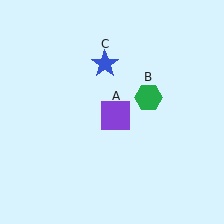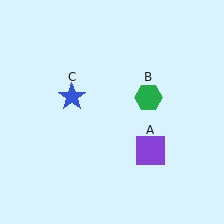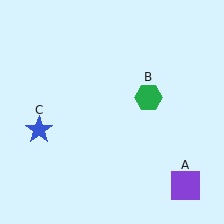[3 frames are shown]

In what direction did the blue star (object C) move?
The blue star (object C) moved down and to the left.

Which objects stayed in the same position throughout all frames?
Green hexagon (object B) remained stationary.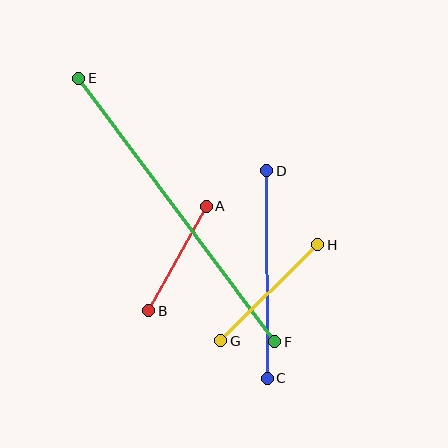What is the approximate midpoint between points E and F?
The midpoint is at approximately (177, 210) pixels.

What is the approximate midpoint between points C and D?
The midpoint is at approximately (267, 274) pixels.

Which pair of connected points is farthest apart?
Points E and F are farthest apart.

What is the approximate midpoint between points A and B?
The midpoint is at approximately (177, 258) pixels.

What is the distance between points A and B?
The distance is approximately 120 pixels.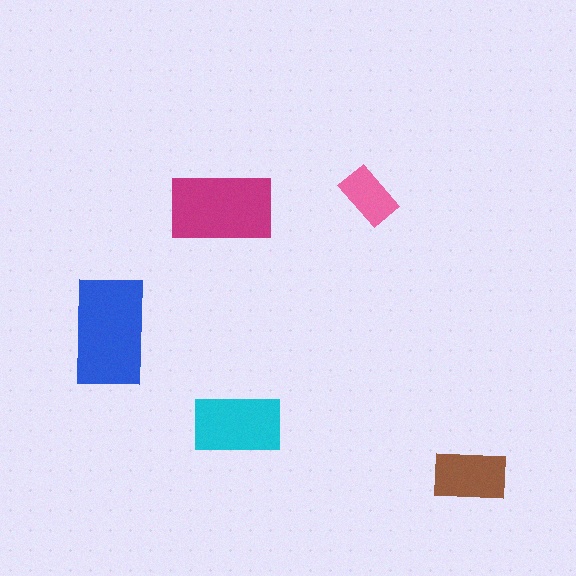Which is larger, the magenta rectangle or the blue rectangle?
The blue one.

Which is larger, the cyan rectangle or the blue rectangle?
The blue one.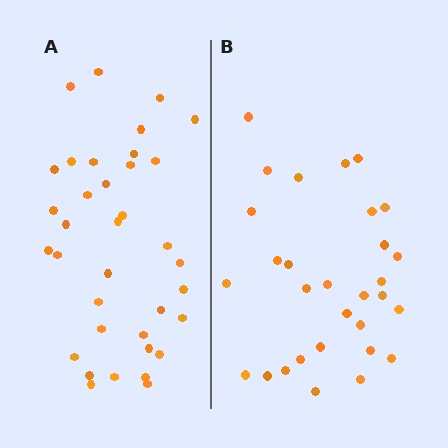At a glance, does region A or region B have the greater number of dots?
Region A (the left region) has more dots.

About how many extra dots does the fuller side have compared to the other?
Region A has about 6 more dots than region B.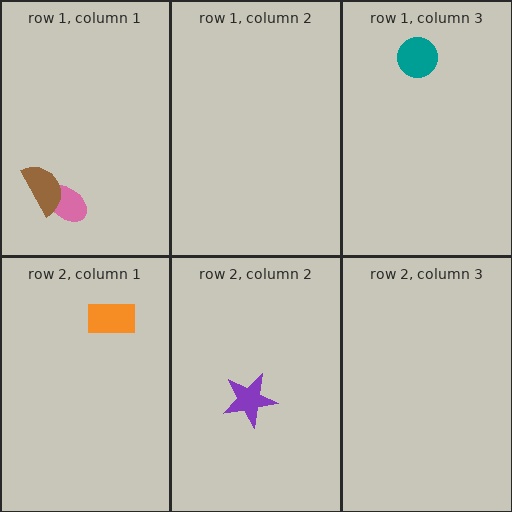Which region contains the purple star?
The row 2, column 2 region.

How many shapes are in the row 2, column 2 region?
1.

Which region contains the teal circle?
The row 1, column 3 region.